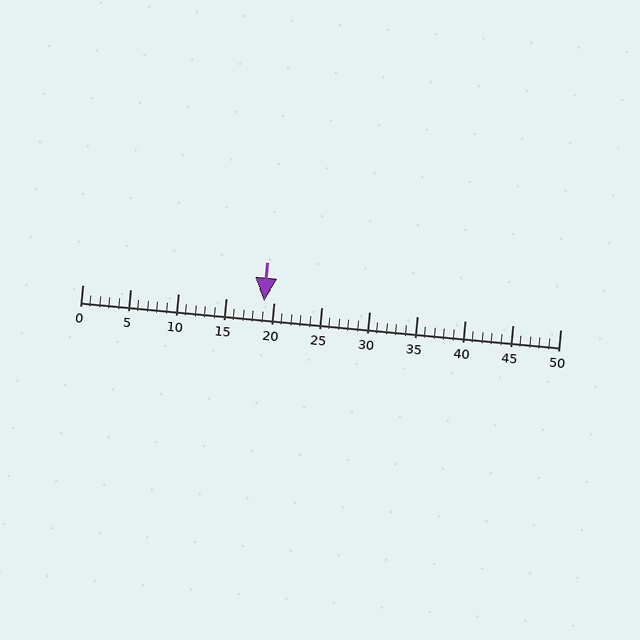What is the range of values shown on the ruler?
The ruler shows values from 0 to 50.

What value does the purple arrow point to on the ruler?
The purple arrow points to approximately 19.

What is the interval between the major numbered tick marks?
The major tick marks are spaced 5 units apart.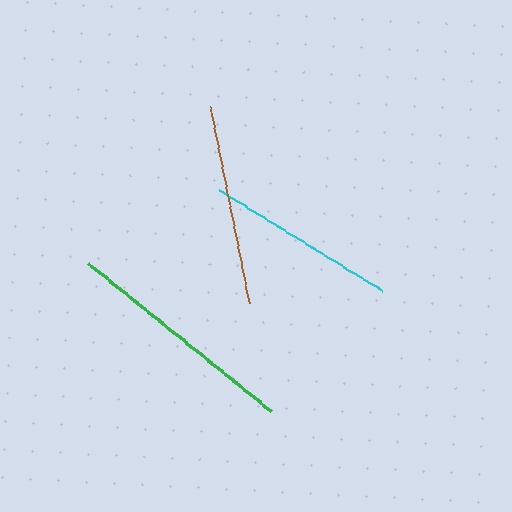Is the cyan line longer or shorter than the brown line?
The brown line is longer than the cyan line.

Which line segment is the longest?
The green line is the longest at approximately 235 pixels.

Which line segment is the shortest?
The cyan line is the shortest at approximately 191 pixels.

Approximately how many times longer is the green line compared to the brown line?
The green line is approximately 1.2 times the length of the brown line.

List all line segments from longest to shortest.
From longest to shortest: green, brown, cyan.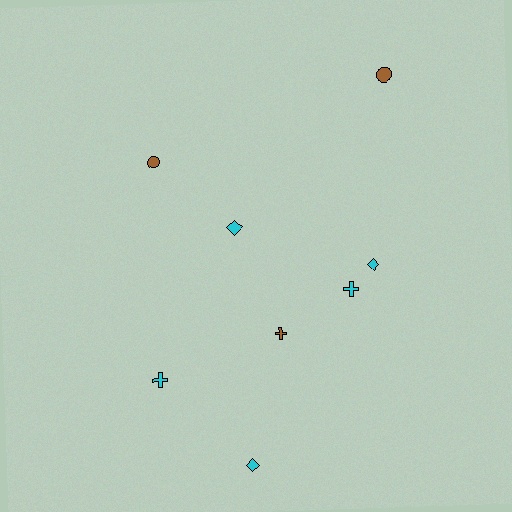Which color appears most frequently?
Cyan, with 5 objects.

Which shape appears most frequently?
Diamond, with 3 objects.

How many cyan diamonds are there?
There are 3 cyan diamonds.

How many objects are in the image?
There are 8 objects.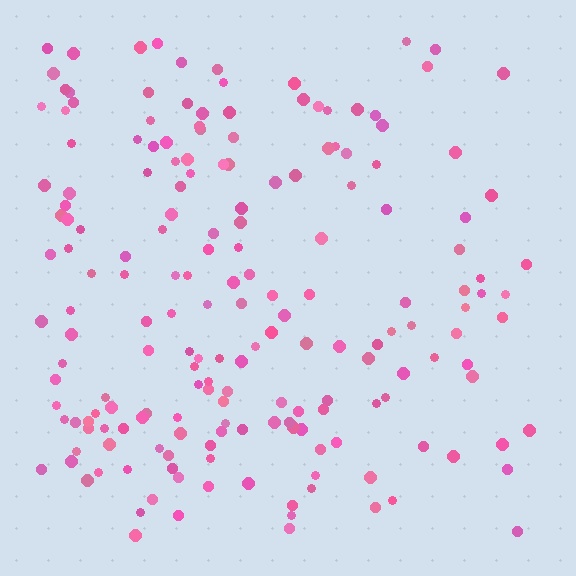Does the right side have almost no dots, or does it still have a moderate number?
Still a moderate number, just noticeably fewer than the left.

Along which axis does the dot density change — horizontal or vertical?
Horizontal.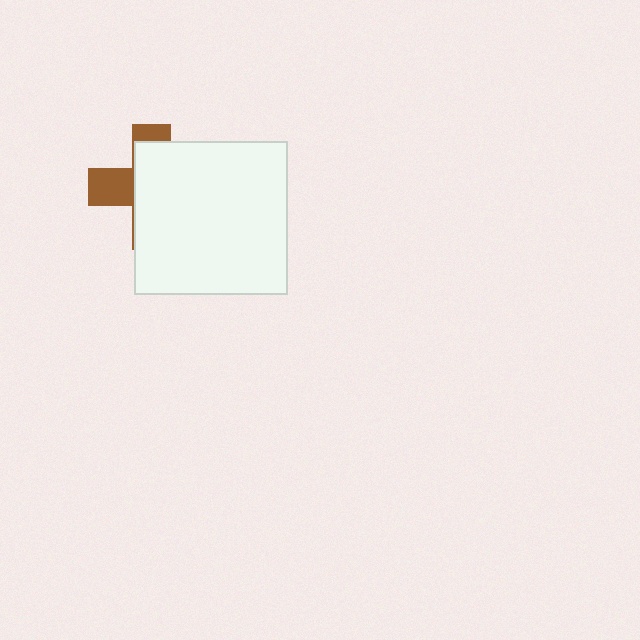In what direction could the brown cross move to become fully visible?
The brown cross could move left. That would shift it out from behind the white square entirely.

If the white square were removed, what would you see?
You would see the complete brown cross.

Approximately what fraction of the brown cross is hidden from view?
Roughly 69% of the brown cross is hidden behind the white square.